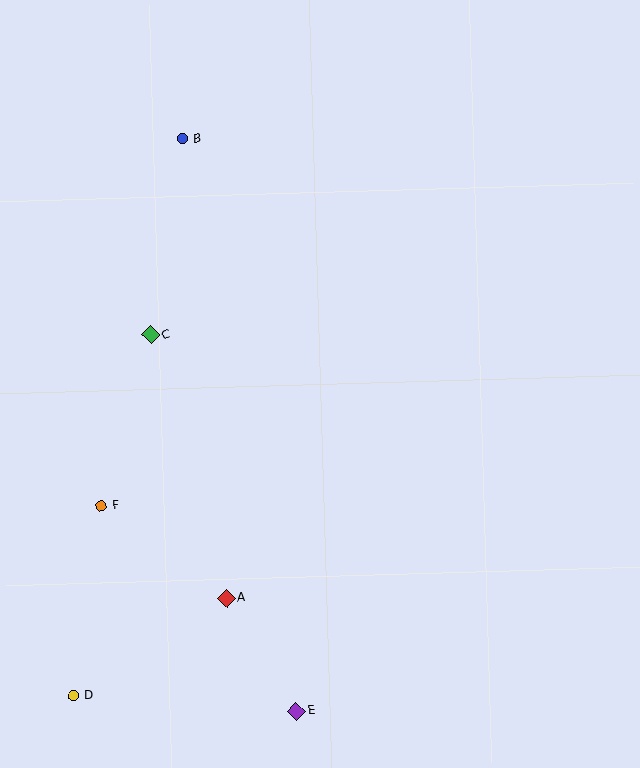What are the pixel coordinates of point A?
Point A is at (226, 598).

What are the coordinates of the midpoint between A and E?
The midpoint between A and E is at (261, 655).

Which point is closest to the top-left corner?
Point B is closest to the top-left corner.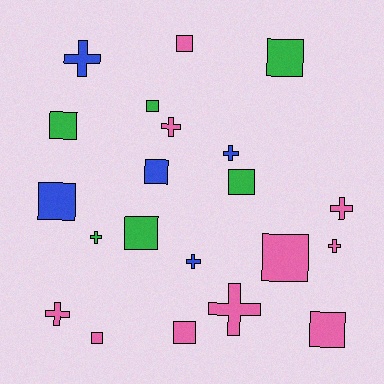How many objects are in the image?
There are 21 objects.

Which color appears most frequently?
Pink, with 10 objects.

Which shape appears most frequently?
Square, with 12 objects.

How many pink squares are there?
There are 5 pink squares.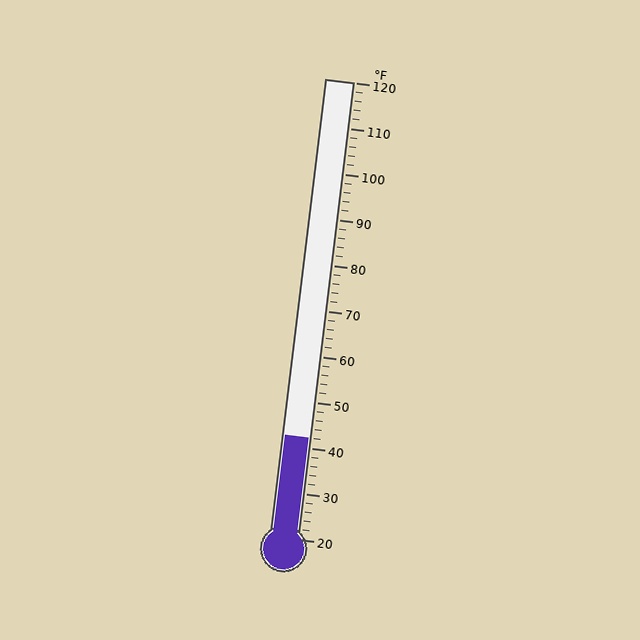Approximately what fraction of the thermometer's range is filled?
The thermometer is filled to approximately 20% of its range.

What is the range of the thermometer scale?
The thermometer scale ranges from 20°F to 120°F.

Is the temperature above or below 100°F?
The temperature is below 100°F.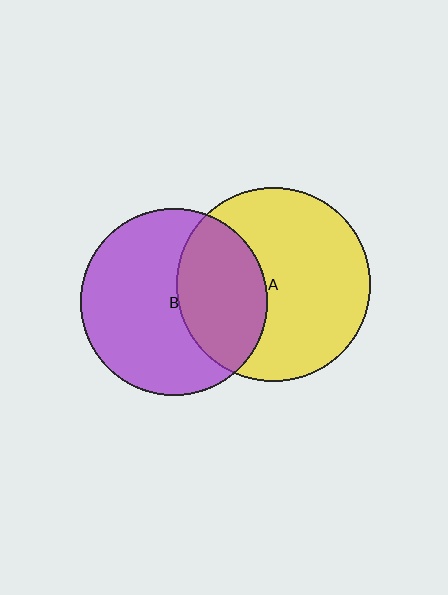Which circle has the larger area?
Circle A (yellow).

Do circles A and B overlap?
Yes.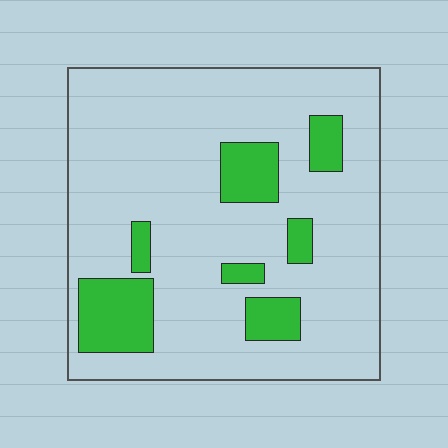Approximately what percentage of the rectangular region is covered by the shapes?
Approximately 15%.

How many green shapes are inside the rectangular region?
7.